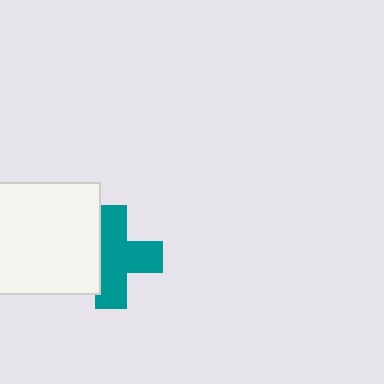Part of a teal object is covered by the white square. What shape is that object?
It is a cross.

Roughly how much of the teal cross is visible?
Most of it is visible (roughly 69%).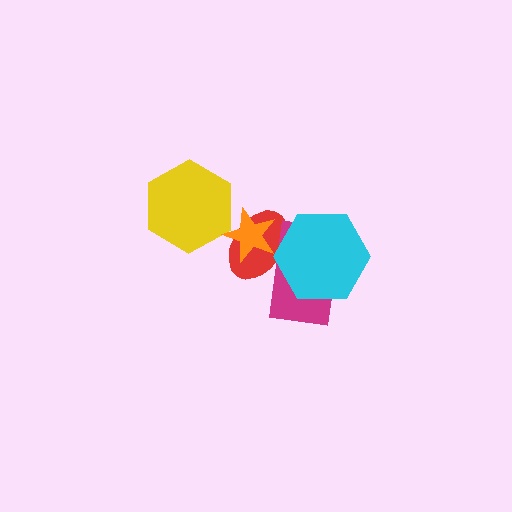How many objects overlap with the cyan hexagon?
2 objects overlap with the cyan hexagon.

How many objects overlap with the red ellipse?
3 objects overlap with the red ellipse.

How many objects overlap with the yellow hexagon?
1 object overlaps with the yellow hexagon.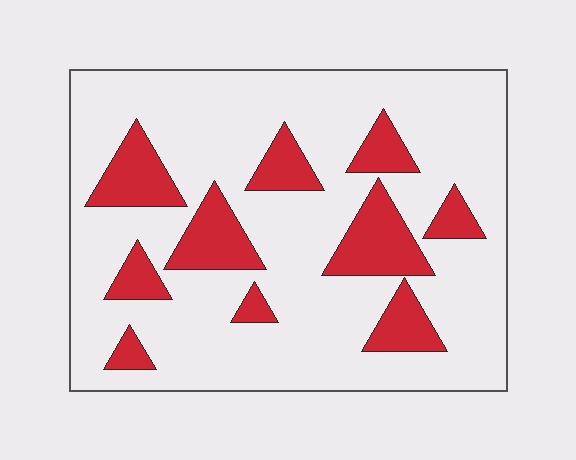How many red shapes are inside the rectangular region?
10.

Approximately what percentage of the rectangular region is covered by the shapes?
Approximately 20%.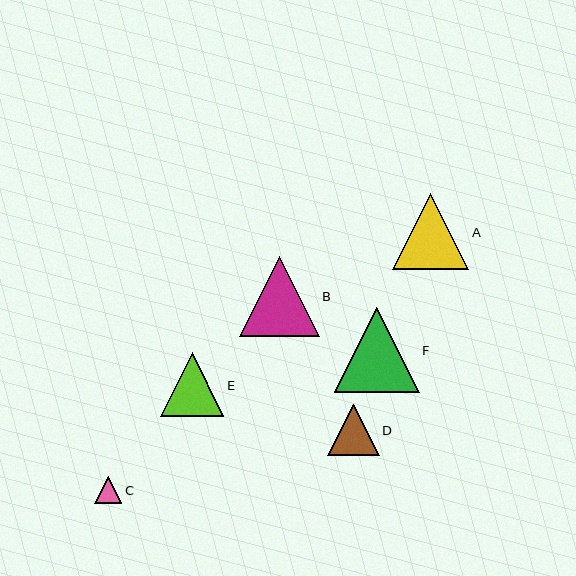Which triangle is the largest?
Triangle F is the largest with a size of approximately 84 pixels.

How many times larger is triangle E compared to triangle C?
Triangle E is approximately 2.4 times the size of triangle C.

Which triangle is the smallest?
Triangle C is the smallest with a size of approximately 27 pixels.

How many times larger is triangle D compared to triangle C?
Triangle D is approximately 1.9 times the size of triangle C.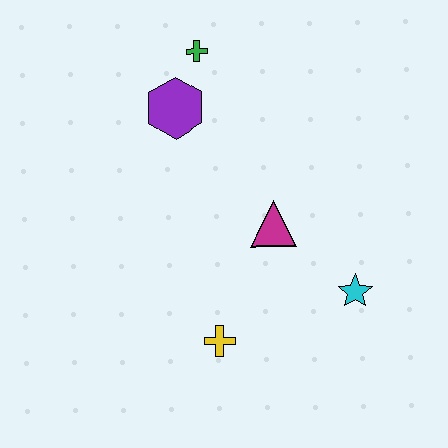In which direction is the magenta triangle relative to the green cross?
The magenta triangle is below the green cross.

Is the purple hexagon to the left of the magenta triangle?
Yes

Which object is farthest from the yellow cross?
The green cross is farthest from the yellow cross.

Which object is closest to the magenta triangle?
The cyan star is closest to the magenta triangle.